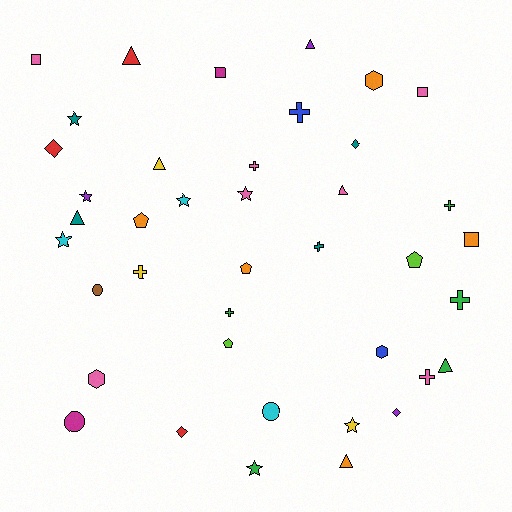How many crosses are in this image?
There are 8 crosses.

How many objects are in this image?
There are 40 objects.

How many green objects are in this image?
There are 5 green objects.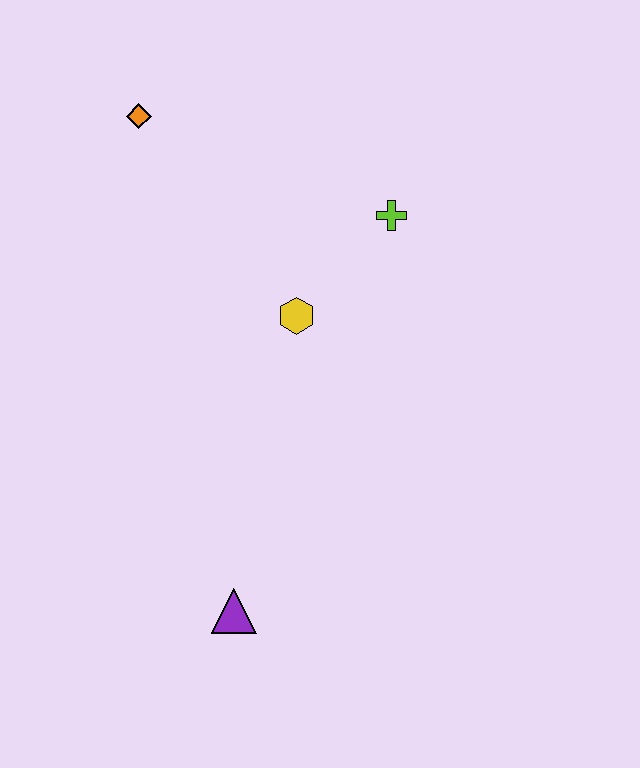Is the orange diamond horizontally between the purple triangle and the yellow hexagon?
No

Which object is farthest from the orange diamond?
The purple triangle is farthest from the orange diamond.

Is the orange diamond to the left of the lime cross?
Yes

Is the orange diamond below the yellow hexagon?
No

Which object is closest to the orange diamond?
The yellow hexagon is closest to the orange diamond.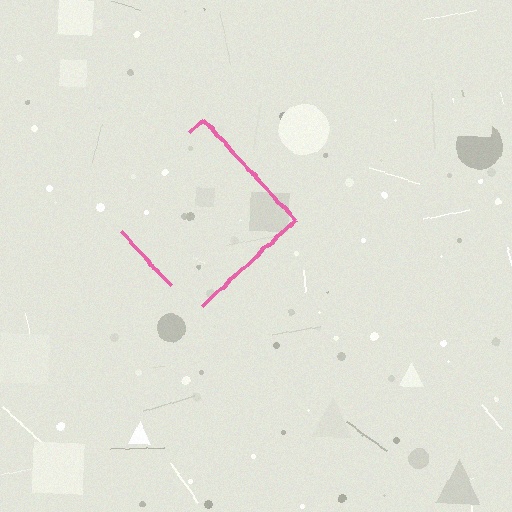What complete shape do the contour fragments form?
The contour fragments form a diamond.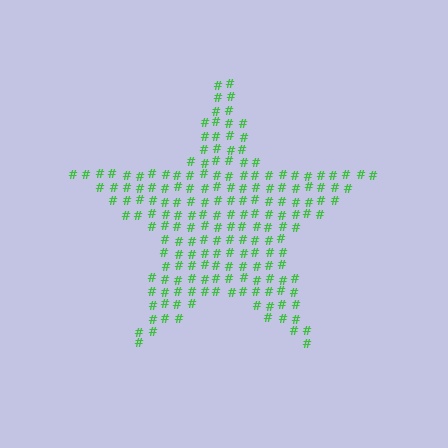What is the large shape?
The large shape is a star.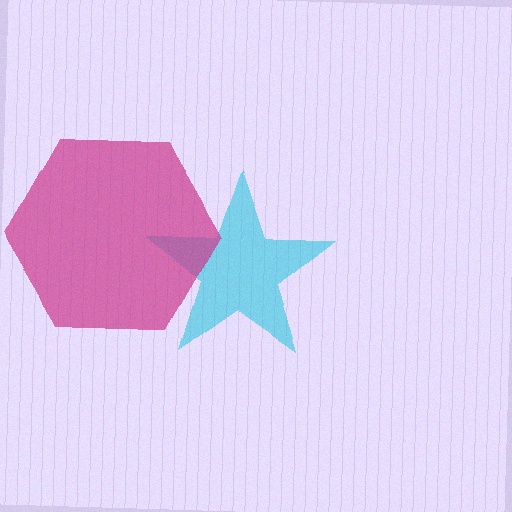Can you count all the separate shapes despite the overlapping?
Yes, there are 2 separate shapes.